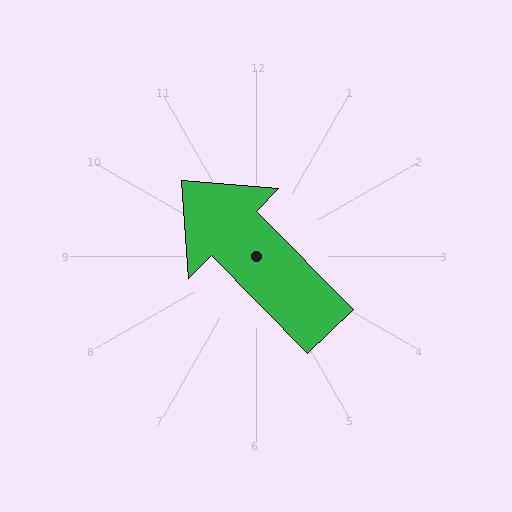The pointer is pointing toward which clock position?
Roughly 11 o'clock.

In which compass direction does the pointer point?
Northwest.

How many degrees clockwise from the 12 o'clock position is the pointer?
Approximately 315 degrees.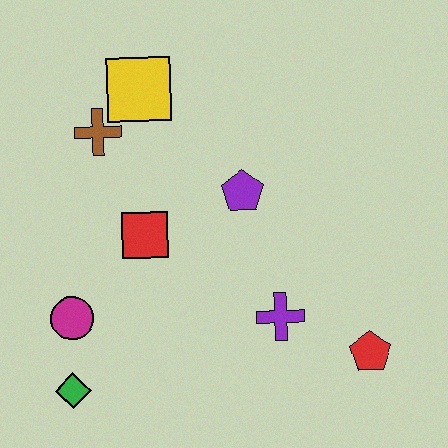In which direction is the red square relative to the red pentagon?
The red square is to the left of the red pentagon.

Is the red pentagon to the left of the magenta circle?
No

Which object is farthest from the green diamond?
The yellow square is farthest from the green diamond.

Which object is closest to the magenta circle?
The green diamond is closest to the magenta circle.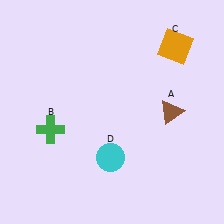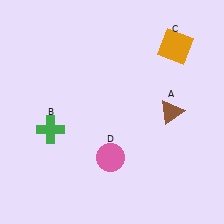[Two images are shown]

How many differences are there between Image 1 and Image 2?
There is 1 difference between the two images.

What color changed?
The circle (D) changed from cyan in Image 1 to pink in Image 2.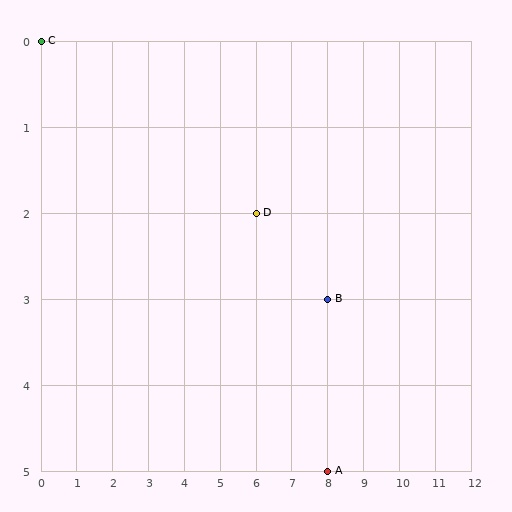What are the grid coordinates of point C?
Point C is at grid coordinates (0, 0).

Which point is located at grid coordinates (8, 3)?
Point B is at (8, 3).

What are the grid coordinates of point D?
Point D is at grid coordinates (6, 2).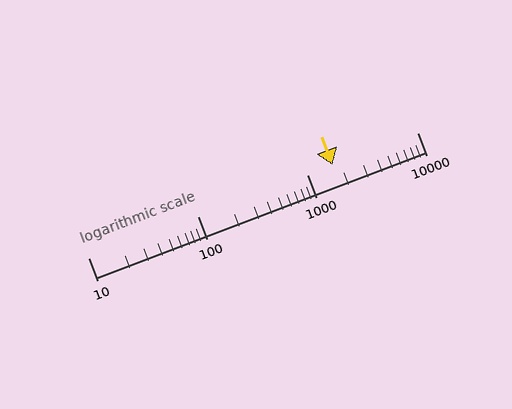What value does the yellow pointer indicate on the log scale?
The pointer indicates approximately 1700.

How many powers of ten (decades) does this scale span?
The scale spans 3 decades, from 10 to 10000.